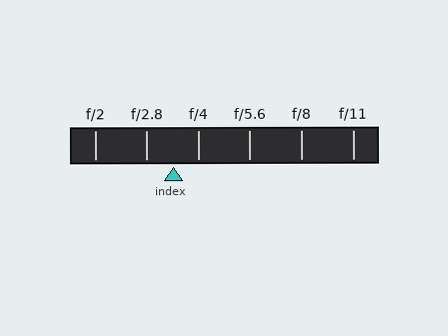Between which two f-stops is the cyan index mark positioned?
The index mark is between f/2.8 and f/4.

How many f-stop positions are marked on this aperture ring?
There are 6 f-stop positions marked.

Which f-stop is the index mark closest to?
The index mark is closest to f/4.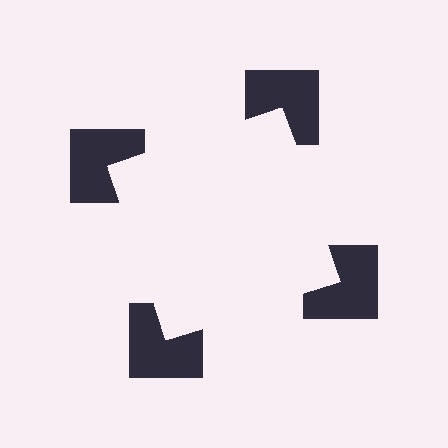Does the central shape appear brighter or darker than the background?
It typically appears slightly brighter than the background, even though no actual brightness change is drawn.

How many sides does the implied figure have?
4 sides.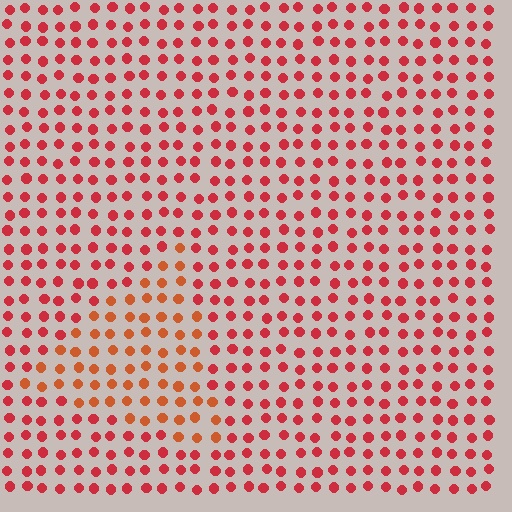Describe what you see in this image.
The image is filled with small red elements in a uniform arrangement. A triangle-shaped region is visible where the elements are tinted to a slightly different hue, forming a subtle color boundary.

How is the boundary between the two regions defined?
The boundary is defined purely by a slight shift in hue (about 25 degrees). Spacing, size, and orientation are identical on both sides.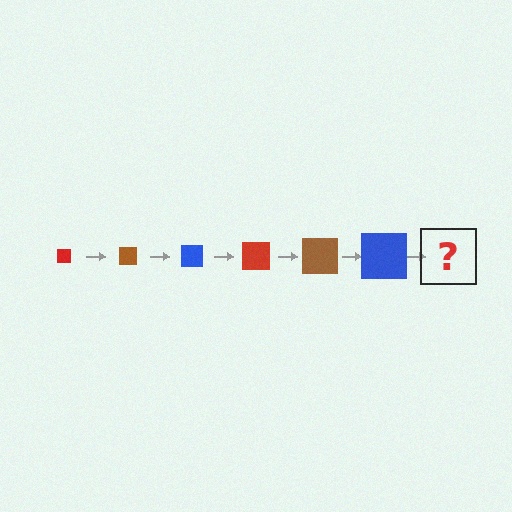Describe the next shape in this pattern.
It should be a red square, larger than the previous one.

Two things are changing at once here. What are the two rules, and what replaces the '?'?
The two rules are that the square grows larger each step and the color cycles through red, brown, and blue. The '?' should be a red square, larger than the previous one.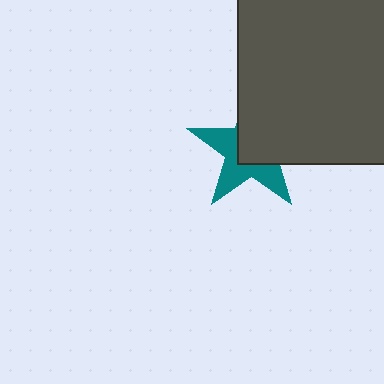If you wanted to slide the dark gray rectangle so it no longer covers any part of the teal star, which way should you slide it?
Slide it toward the upper-right — that is the most direct way to separate the two shapes.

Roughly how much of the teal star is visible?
About half of it is visible (roughly 48%).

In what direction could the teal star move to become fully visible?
The teal star could move toward the lower-left. That would shift it out from behind the dark gray rectangle entirely.